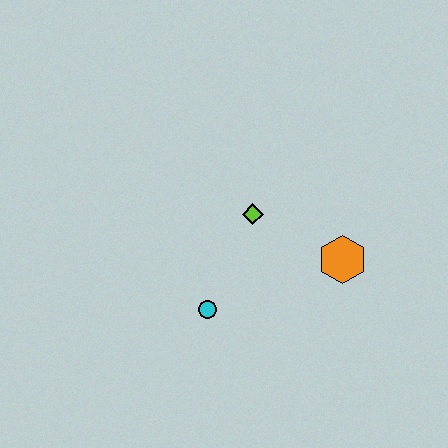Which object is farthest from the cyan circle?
The orange hexagon is farthest from the cyan circle.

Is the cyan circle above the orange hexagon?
No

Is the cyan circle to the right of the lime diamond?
No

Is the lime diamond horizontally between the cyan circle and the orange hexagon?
Yes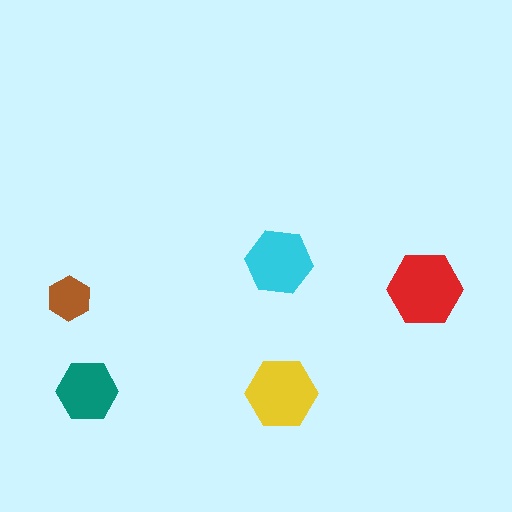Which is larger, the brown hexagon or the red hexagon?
The red one.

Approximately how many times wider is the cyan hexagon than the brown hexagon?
About 1.5 times wider.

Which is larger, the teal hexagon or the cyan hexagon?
The cyan one.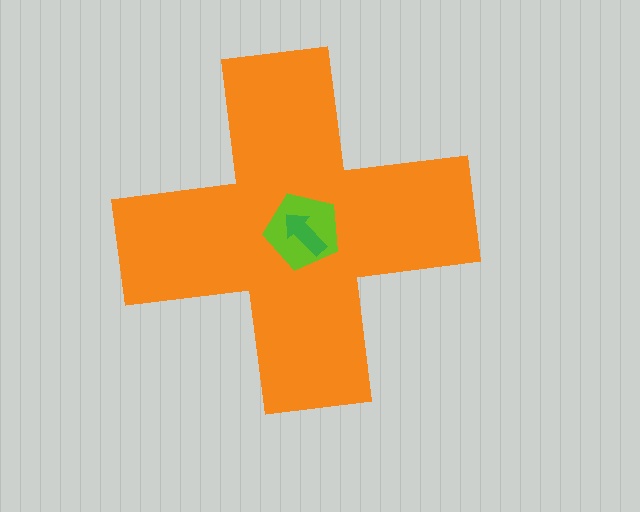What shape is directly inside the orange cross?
The lime pentagon.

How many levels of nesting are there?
3.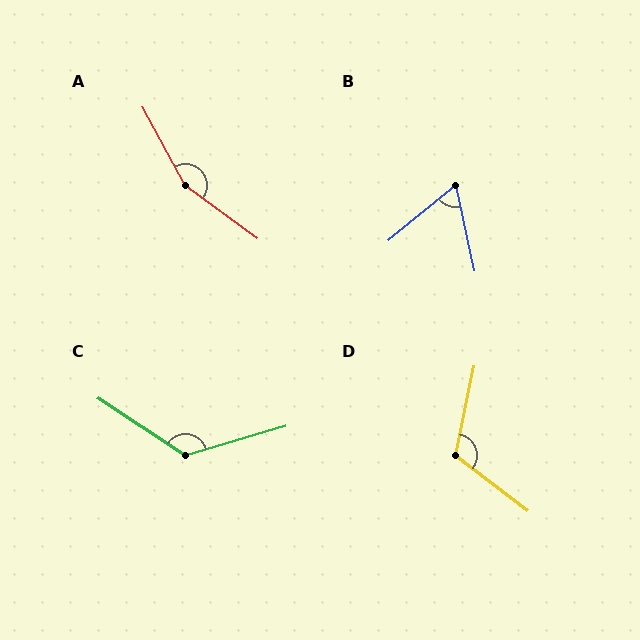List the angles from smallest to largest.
B (63°), D (116°), C (130°), A (154°).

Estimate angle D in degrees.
Approximately 116 degrees.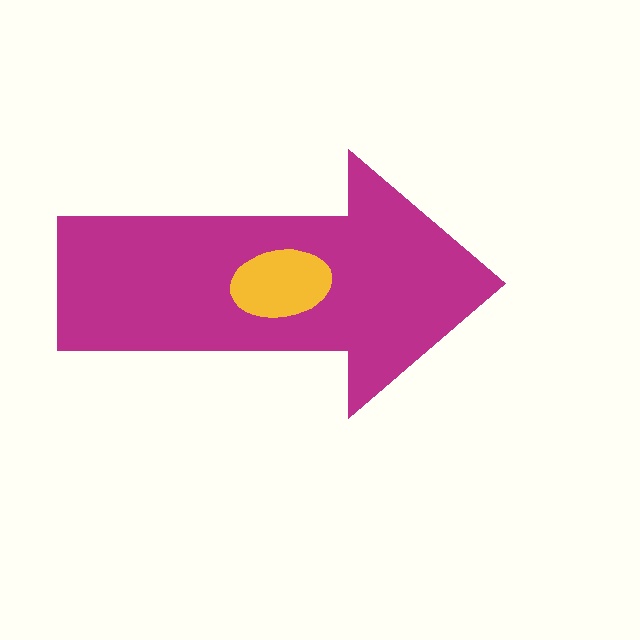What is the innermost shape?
The yellow ellipse.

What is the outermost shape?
The magenta arrow.